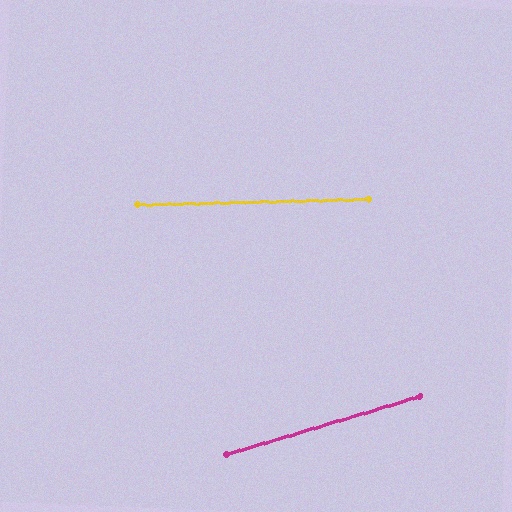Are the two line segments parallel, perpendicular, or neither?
Neither parallel nor perpendicular — they differ by about 15°.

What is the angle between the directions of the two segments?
Approximately 15 degrees.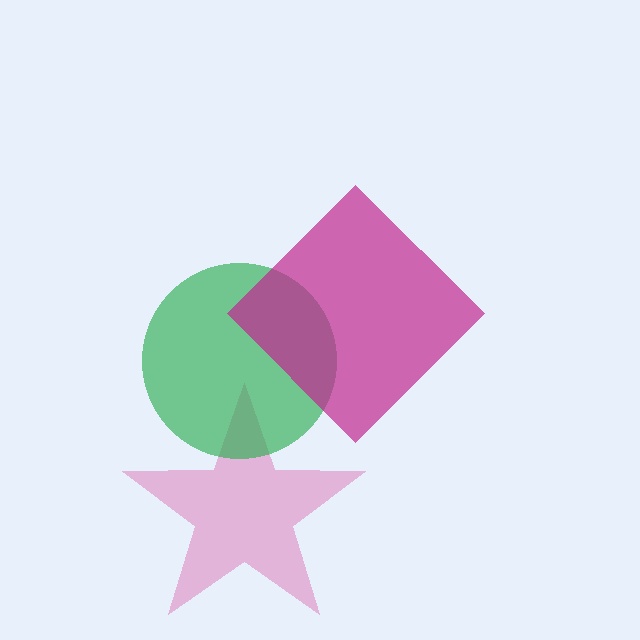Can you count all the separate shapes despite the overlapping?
Yes, there are 3 separate shapes.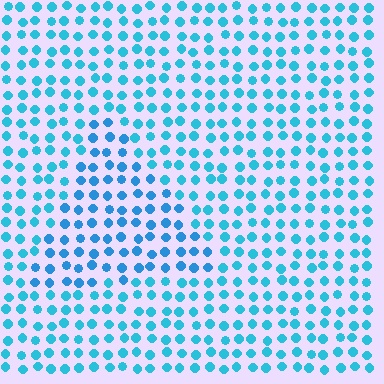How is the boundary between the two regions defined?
The boundary is defined purely by a slight shift in hue (about 16 degrees). Spacing, size, and orientation are identical on both sides.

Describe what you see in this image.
The image is filled with small cyan elements in a uniform arrangement. A triangle-shaped region is visible where the elements are tinted to a slightly different hue, forming a subtle color boundary.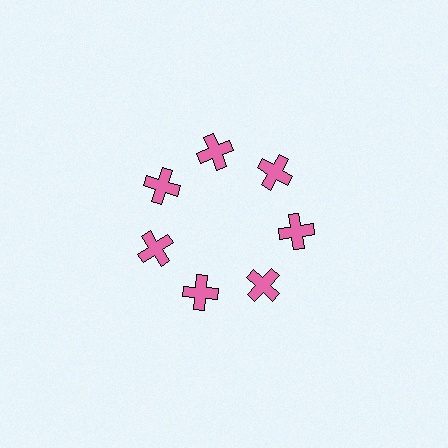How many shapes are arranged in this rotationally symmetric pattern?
There are 7 shapes, arranged in 7 groups of 1.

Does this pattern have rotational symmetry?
Yes, this pattern has 7-fold rotational symmetry. It looks the same after rotating 51 degrees around the center.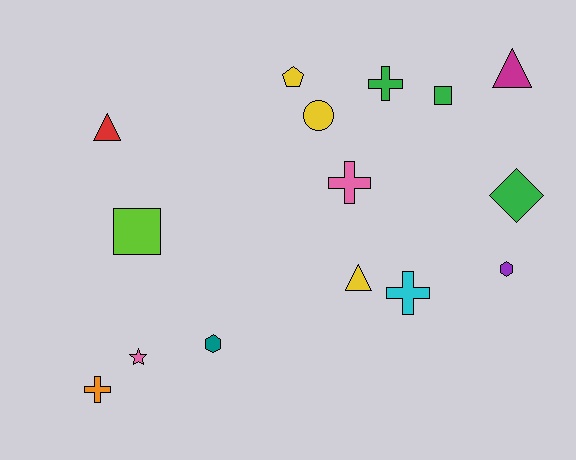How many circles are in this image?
There is 1 circle.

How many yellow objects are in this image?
There are 3 yellow objects.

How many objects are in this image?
There are 15 objects.